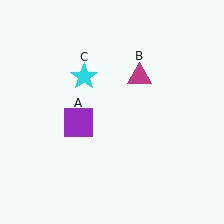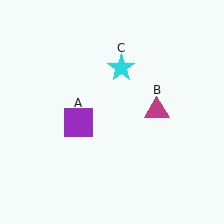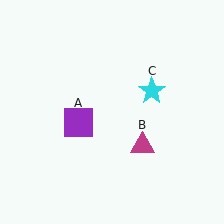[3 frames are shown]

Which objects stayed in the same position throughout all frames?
Purple square (object A) remained stationary.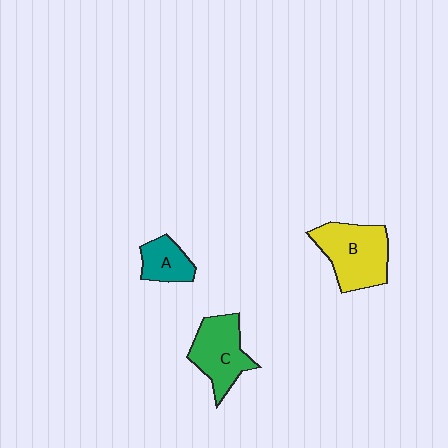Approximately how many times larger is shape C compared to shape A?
Approximately 1.7 times.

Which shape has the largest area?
Shape B (yellow).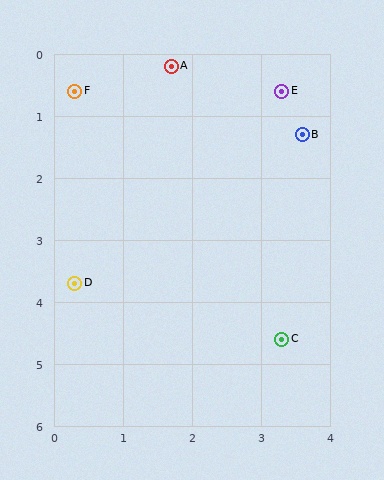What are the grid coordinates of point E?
Point E is at approximately (3.3, 0.6).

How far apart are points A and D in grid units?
Points A and D are about 3.8 grid units apart.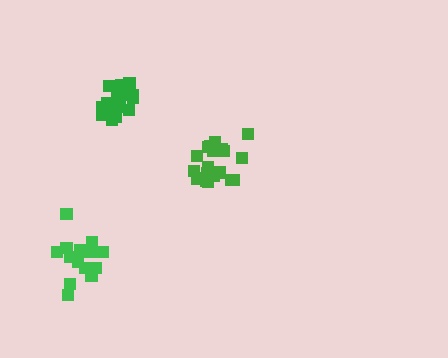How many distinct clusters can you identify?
There are 3 distinct clusters.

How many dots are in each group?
Group 1: 20 dots, Group 2: 17 dots, Group 3: 16 dots (53 total).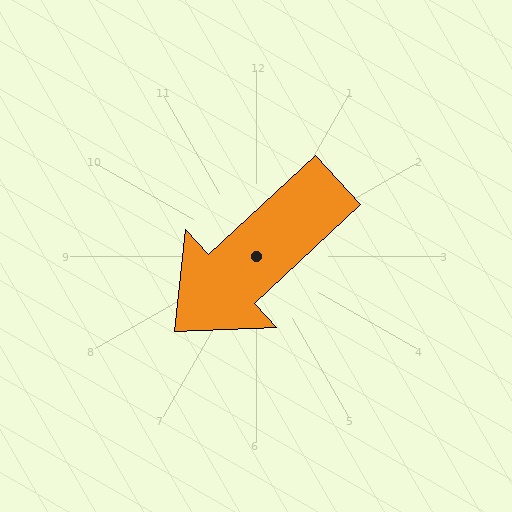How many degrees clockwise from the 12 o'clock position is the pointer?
Approximately 227 degrees.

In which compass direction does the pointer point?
Southwest.